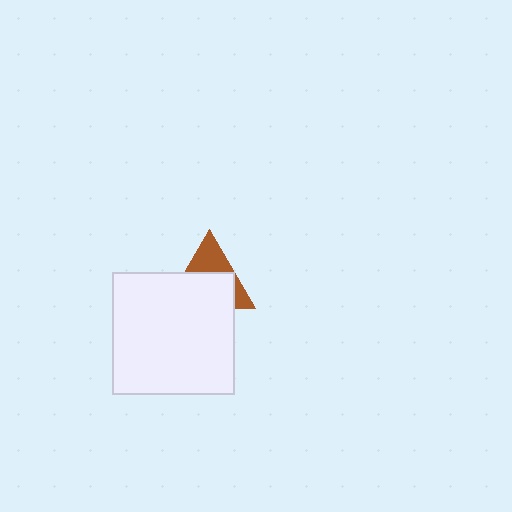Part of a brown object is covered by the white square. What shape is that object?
It is a triangle.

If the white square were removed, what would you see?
You would see the complete brown triangle.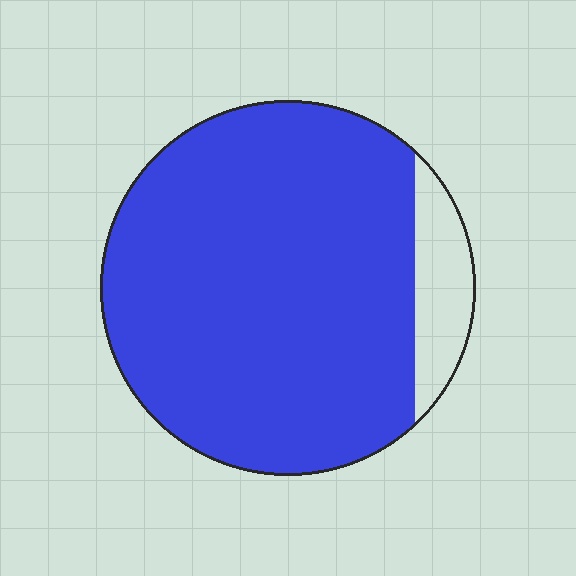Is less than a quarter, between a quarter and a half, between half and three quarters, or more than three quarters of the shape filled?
More than three quarters.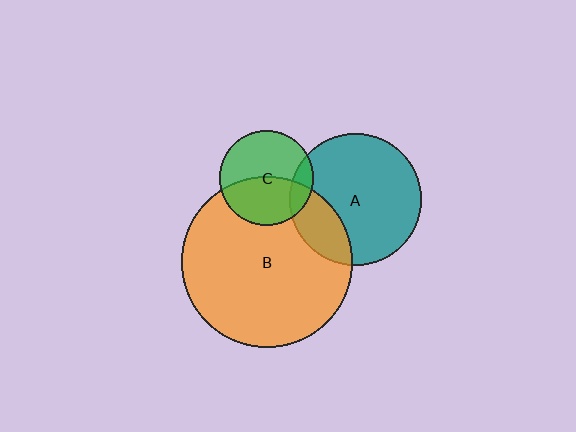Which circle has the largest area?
Circle B (orange).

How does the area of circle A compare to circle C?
Approximately 1.9 times.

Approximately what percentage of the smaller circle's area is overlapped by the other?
Approximately 15%.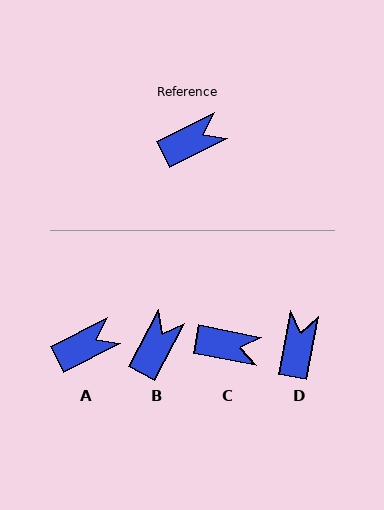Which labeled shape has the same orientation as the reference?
A.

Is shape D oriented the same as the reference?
No, it is off by about 53 degrees.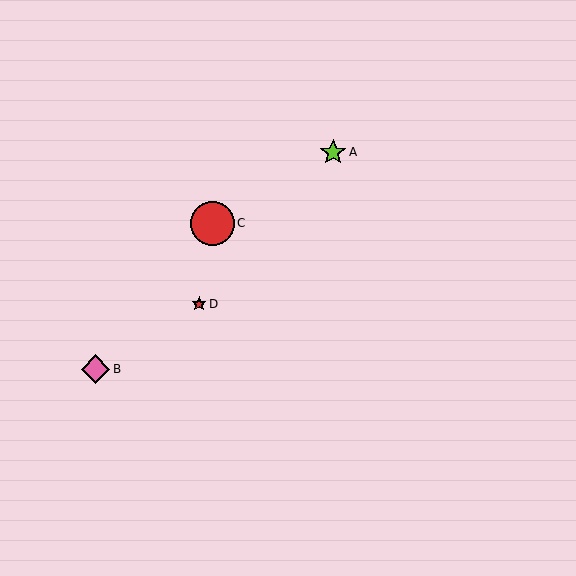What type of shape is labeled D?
Shape D is a red star.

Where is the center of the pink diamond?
The center of the pink diamond is at (95, 369).